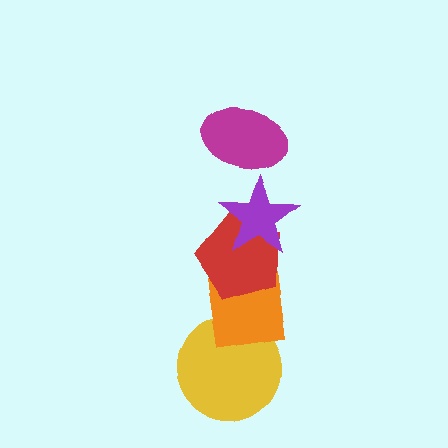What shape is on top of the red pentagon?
The purple star is on top of the red pentagon.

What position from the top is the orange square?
The orange square is 4th from the top.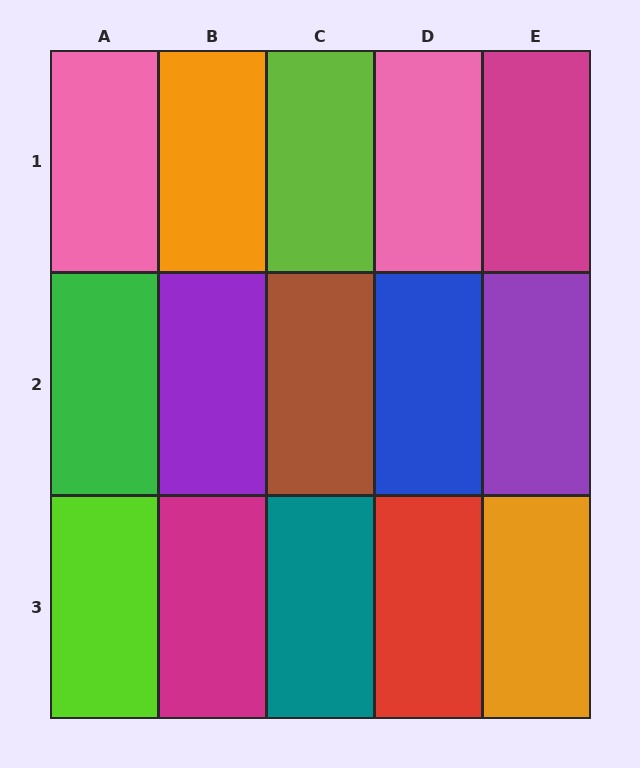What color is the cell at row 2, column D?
Blue.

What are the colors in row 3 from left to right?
Lime, magenta, teal, red, orange.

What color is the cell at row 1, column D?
Pink.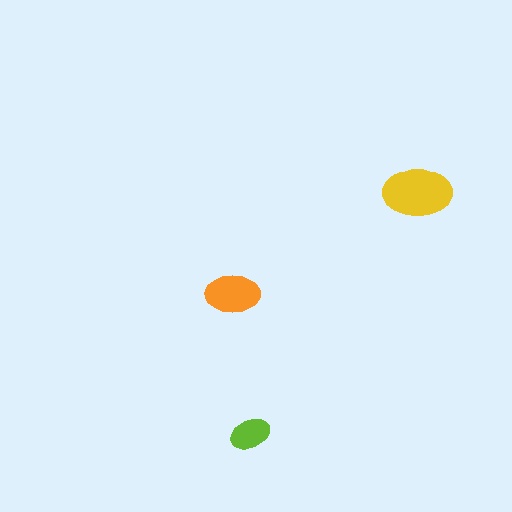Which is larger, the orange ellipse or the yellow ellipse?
The yellow one.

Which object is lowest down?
The lime ellipse is bottommost.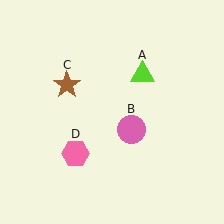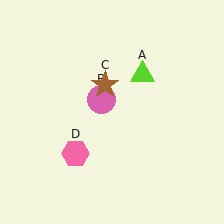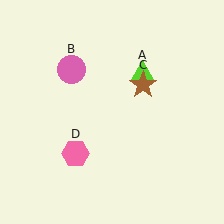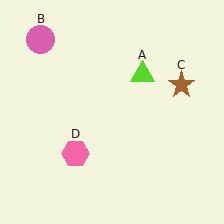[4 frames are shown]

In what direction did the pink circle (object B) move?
The pink circle (object B) moved up and to the left.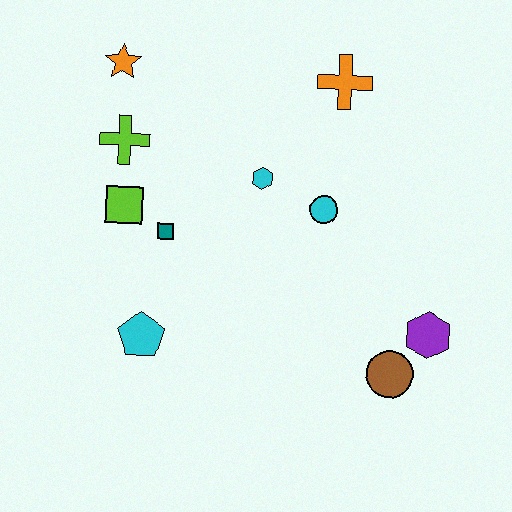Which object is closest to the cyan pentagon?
The teal square is closest to the cyan pentagon.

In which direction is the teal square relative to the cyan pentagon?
The teal square is above the cyan pentagon.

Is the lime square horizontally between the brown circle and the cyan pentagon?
No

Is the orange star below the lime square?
No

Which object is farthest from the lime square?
The purple hexagon is farthest from the lime square.